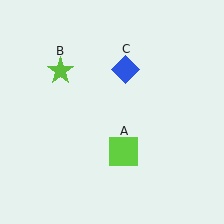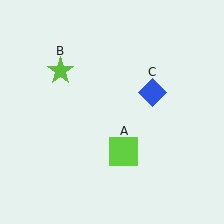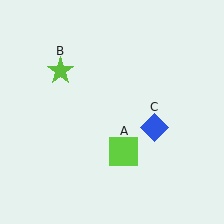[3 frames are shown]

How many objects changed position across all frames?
1 object changed position: blue diamond (object C).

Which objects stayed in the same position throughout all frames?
Lime square (object A) and lime star (object B) remained stationary.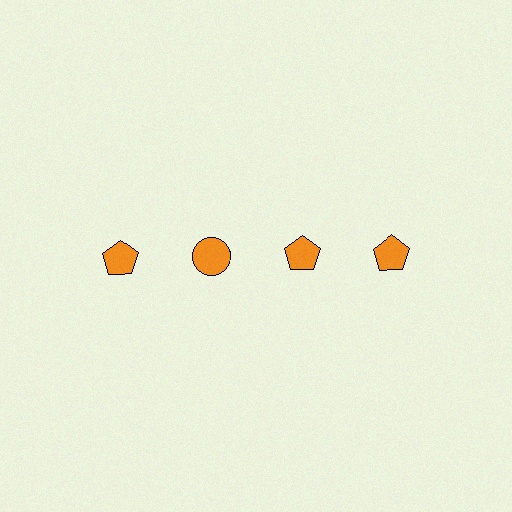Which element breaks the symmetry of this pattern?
The orange circle in the top row, second from left column breaks the symmetry. All other shapes are orange pentagons.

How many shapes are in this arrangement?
There are 4 shapes arranged in a grid pattern.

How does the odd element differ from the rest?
It has a different shape: circle instead of pentagon.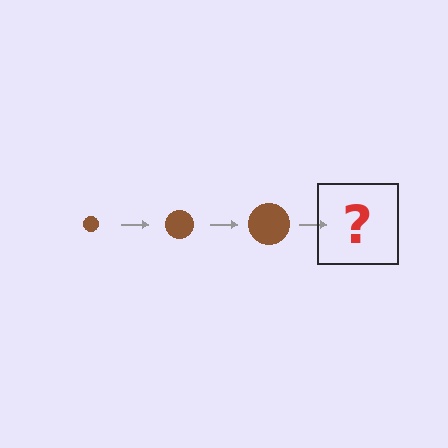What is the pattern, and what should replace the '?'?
The pattern is that the circle gets progressively larger each step. The '?' should be a brown circle, larger than the previous one.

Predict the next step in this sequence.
The next step is a brown circle, larger than the previous one.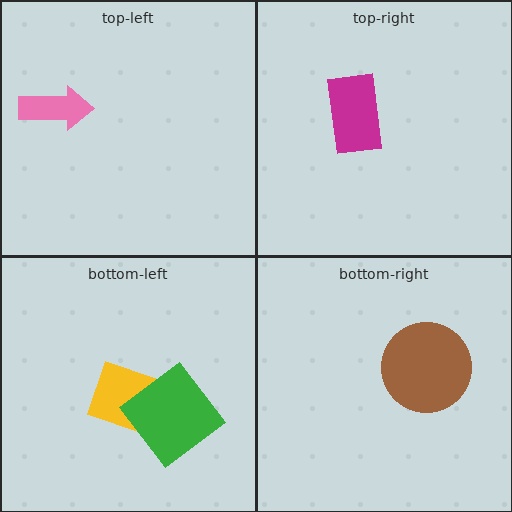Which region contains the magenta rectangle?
The top-right region.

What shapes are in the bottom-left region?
The yellow diamond, the green diamond.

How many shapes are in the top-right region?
1.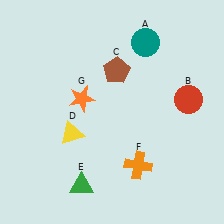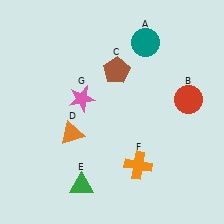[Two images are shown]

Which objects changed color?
D changed from yellow to orange. G changed from orange to pink.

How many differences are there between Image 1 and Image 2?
There are 2 differences between the two images.